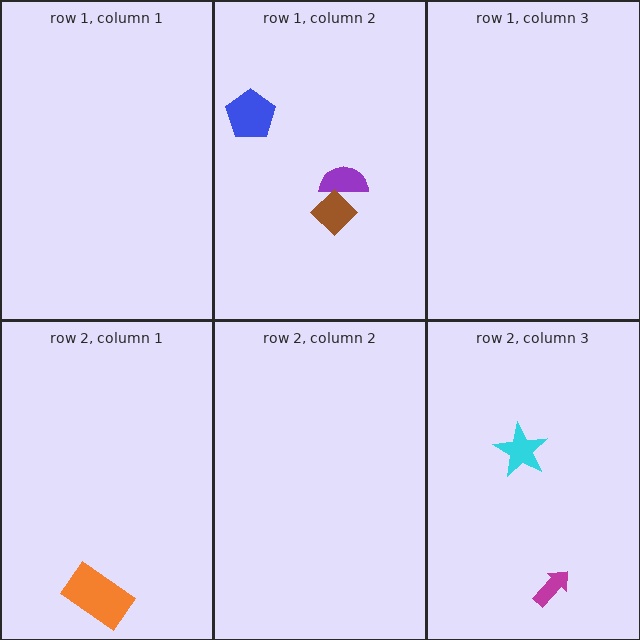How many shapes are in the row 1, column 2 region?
3.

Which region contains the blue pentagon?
The row 1, column 2 region.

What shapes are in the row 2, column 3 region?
The cyan star, the magenta arrow.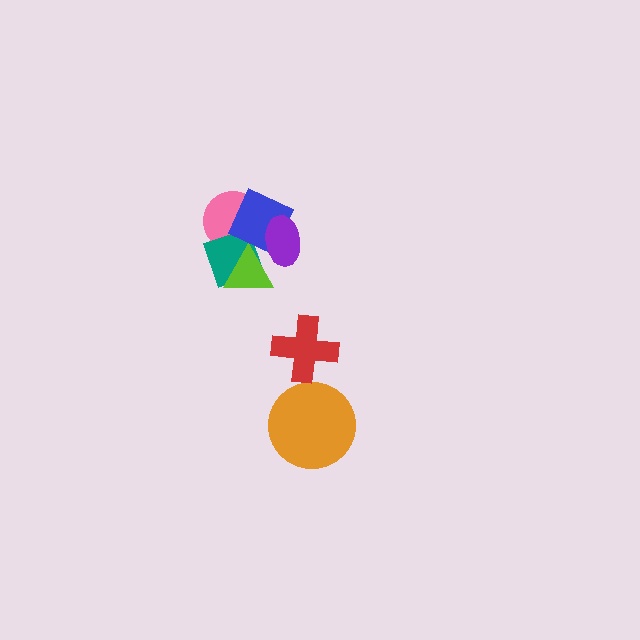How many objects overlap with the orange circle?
0 objects overlap with the orange circle.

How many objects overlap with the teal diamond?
4 objects overlap with the teal diamond.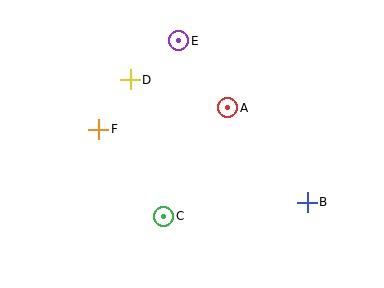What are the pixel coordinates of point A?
Point A is at (228, 108).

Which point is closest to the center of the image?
Point A at (228, 108) is closest to the center.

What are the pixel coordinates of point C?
Point C is at (164, 216).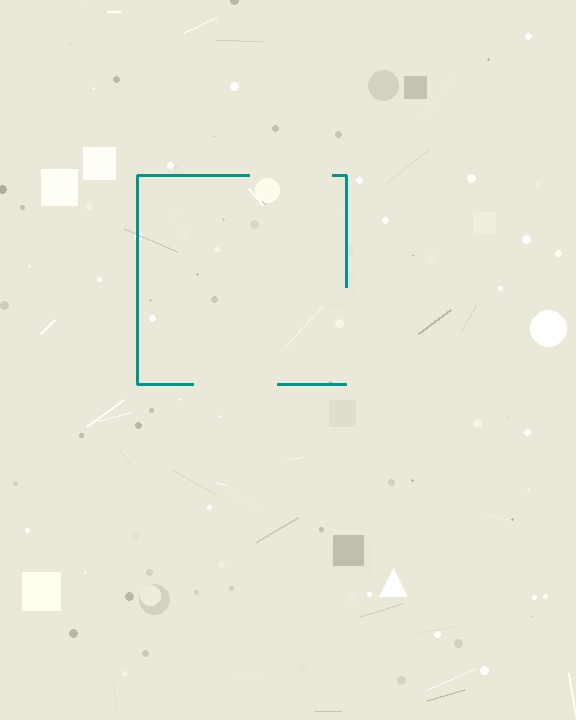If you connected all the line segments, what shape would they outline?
They would outline a square.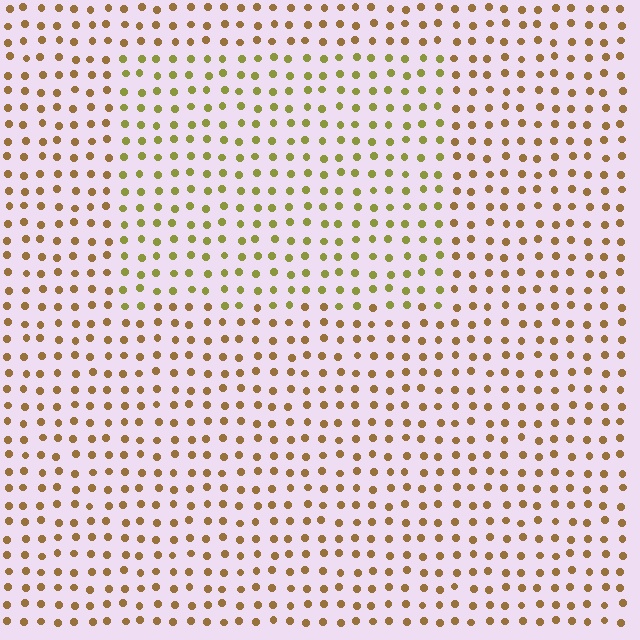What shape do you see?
I see a rectangle.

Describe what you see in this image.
The image is filled with small brown elements in a uniform arrangement. A rectangle-shaped region is visible where the elements are tinted to a slightly different hue, forming a subtle color boundary.